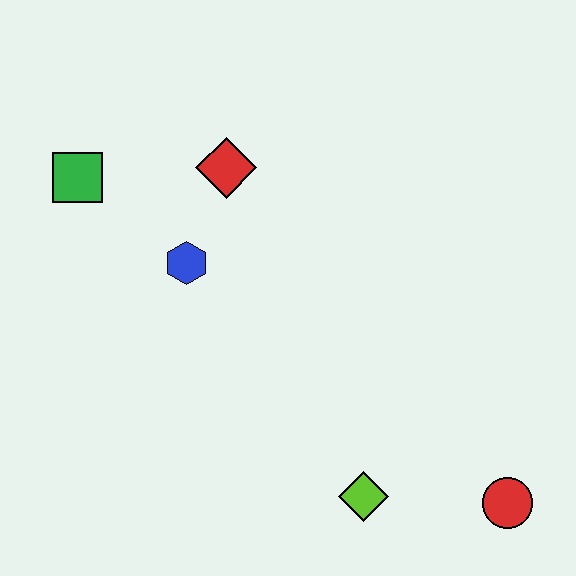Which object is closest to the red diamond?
The blue hexagon is closest to the red diamond.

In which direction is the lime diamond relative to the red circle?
The lime diamond is to the left of the red circle.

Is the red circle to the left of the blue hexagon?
No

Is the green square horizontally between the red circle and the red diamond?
No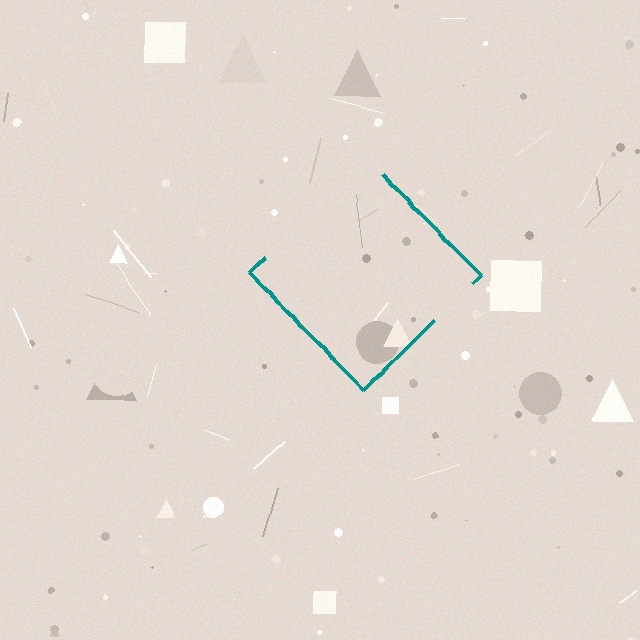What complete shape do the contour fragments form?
The contour fragments form a diamond.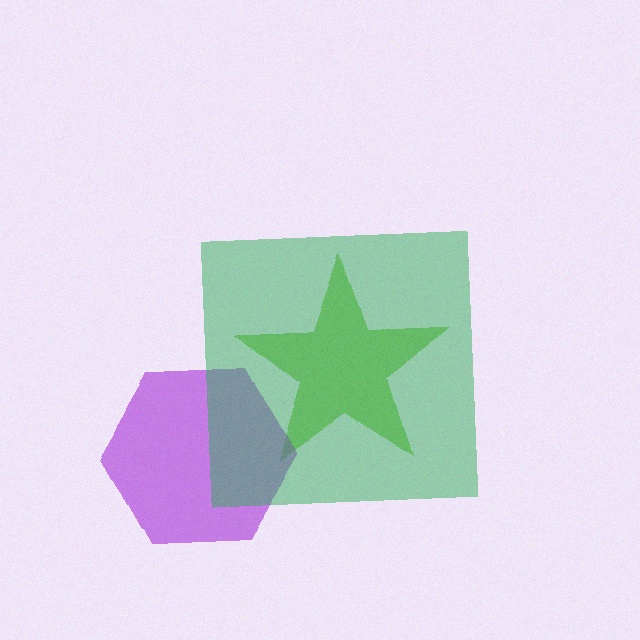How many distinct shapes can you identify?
There are 3 distinct shapes: a lime star, a purple hexagon, a green square.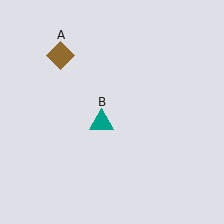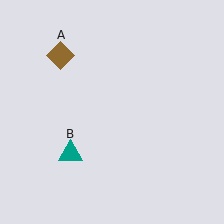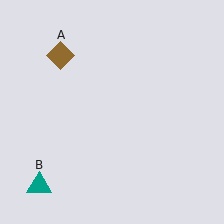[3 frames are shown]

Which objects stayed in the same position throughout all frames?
Brown diamond (object A) remained stationary.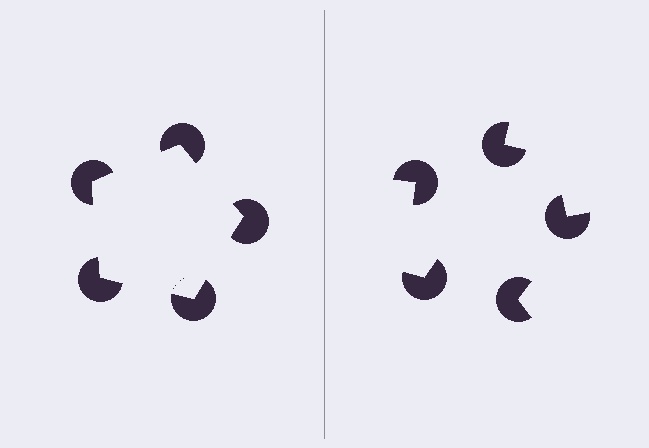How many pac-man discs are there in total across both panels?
10 — 5 on each side.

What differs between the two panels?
The pac-man discs are positioned identically on both sides; only the wedge orientations differ. On the left they align to a pentagon; on the right they are misaligned.